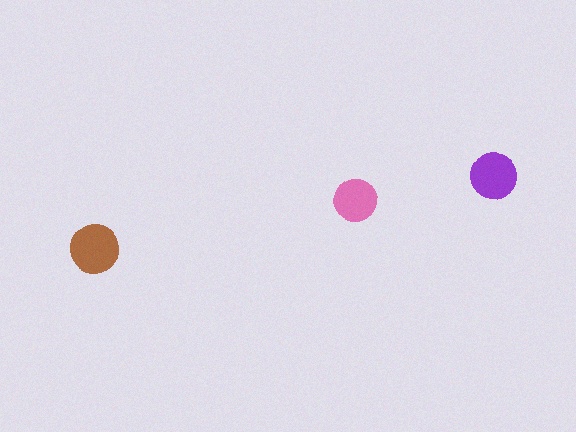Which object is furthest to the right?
The purple circle is rightmost.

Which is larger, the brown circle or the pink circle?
The brown one.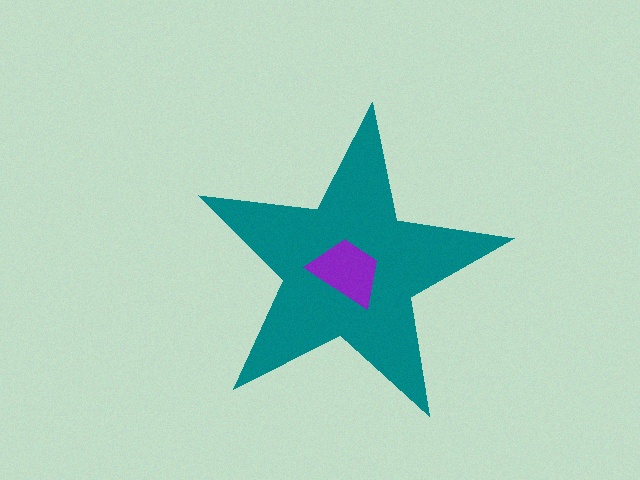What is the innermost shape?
The purple trapezoid.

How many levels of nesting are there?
2.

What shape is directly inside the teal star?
The purple trapezoid.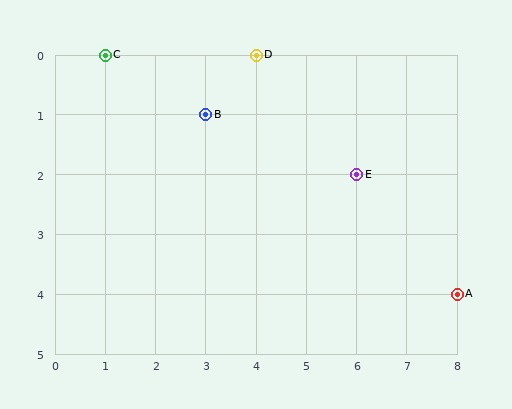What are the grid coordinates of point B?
Point B is at grid coordinates (3, 1).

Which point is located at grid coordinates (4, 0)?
Point D is at (4, 0).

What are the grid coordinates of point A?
Point A is at grid coordinates (8, 4).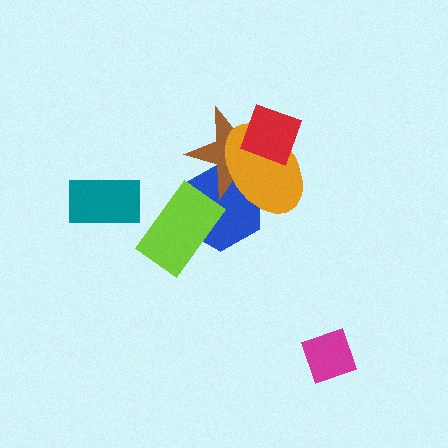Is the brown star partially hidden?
Yes, it is partially covered by another shape.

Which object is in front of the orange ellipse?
The red diamond is in front of the orange ellipse.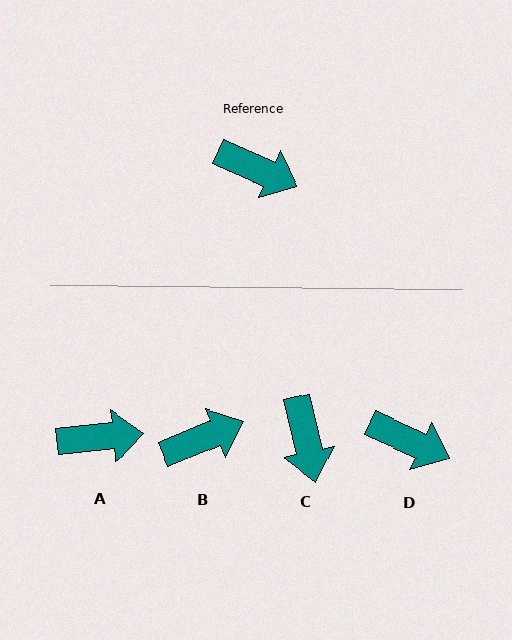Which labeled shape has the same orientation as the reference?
D.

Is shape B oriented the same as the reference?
No, it is off by about 47 degrees.